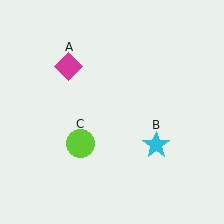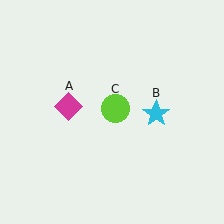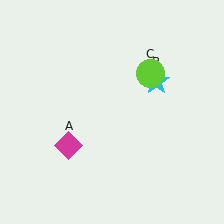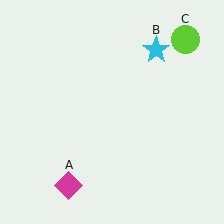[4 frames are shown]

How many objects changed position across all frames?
3 objects changed position: magenta diamond (object A), cyan star (object B), lime circle (object C).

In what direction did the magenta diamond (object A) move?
The magenta diamond (object A) moved down.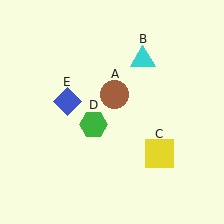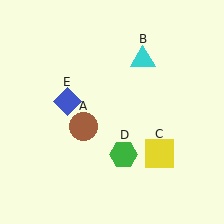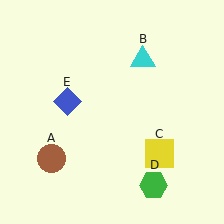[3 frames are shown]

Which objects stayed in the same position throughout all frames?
Cyan triangle (object B) and yellow square (object C) and blue diamond (object E) remained stationary.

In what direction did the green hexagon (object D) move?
The green hexagon (object D) moved down and to the right.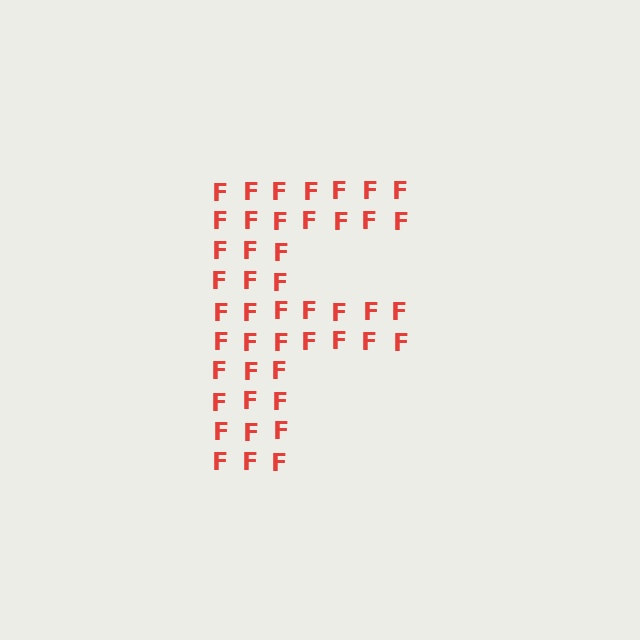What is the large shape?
The large shape is the letter F.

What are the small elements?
The small elements are letter F's.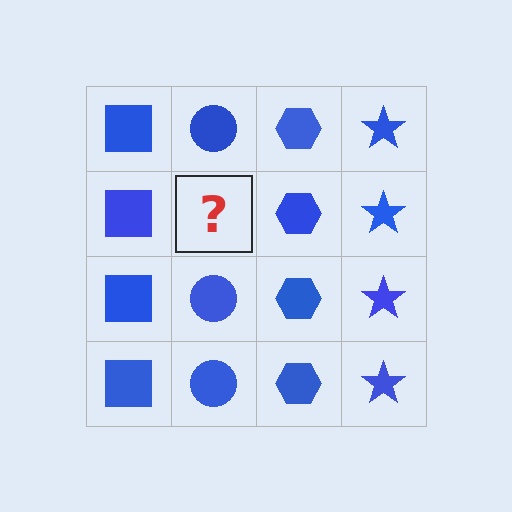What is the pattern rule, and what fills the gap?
The rule is that each column has a consistent shape. The gap should be filled with a blue circle.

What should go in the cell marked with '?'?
The missing cell should contain a blue circle.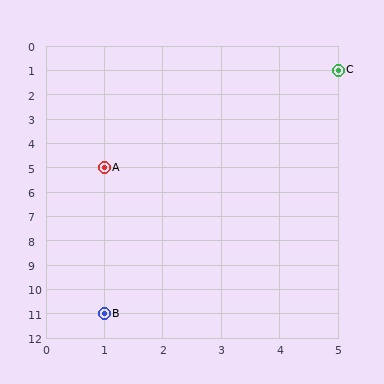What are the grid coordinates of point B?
Point B is at grid coordinates (1, 11).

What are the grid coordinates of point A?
Point A is at grid coordinates (1, 5).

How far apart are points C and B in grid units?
Points C and B are 4 columns and 10 rows apart (about 10.8 grid units diagonally).